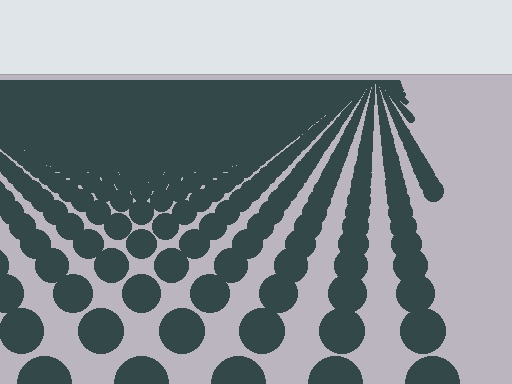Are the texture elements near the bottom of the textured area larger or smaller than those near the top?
Larger. Near the bottom, elements are closer to the viewer and appear at a bigger on-screen size.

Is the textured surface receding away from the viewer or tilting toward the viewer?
The surface is receding away from the viewer. Texture elements get smaller and denser toward the top.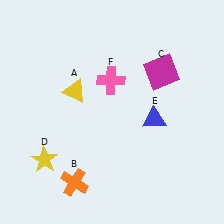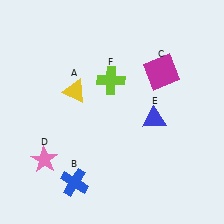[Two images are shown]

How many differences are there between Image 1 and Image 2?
There are 3 differences between the two images.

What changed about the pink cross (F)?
In Image 1, F is pink. In Image 2, it changed to lime.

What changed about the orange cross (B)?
In Image 1, B is orange. In Image 2, it changed to blue.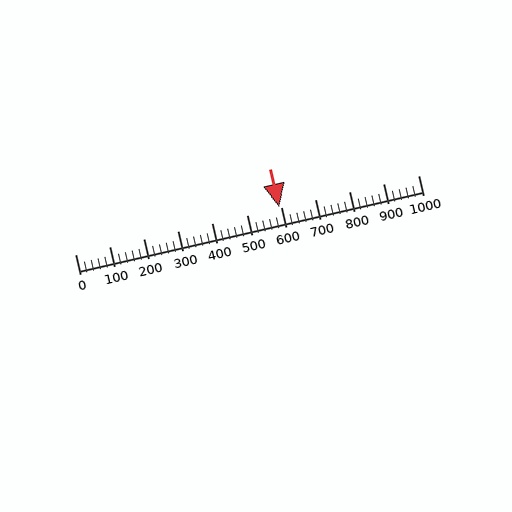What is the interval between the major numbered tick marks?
The major tick marks are spaced 100 units apart.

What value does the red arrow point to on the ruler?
The red arrow points to approximately 595.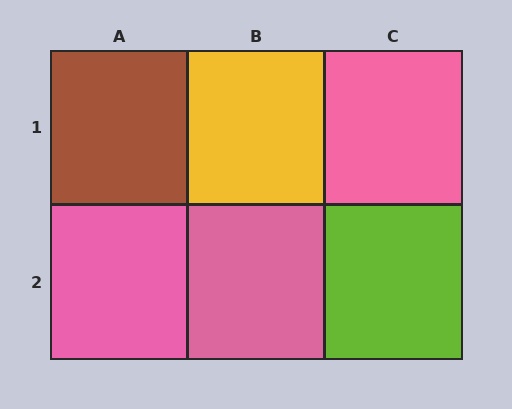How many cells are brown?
1 cell is brown.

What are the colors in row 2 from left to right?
Pink, pink, lime.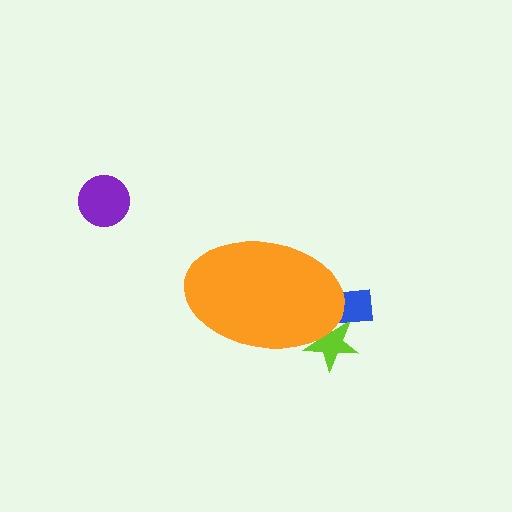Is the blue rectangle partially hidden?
Yes, the blue rectangle is partially hidden behind the orange ellipse.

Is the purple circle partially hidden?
No, the purple circle is fully visible.